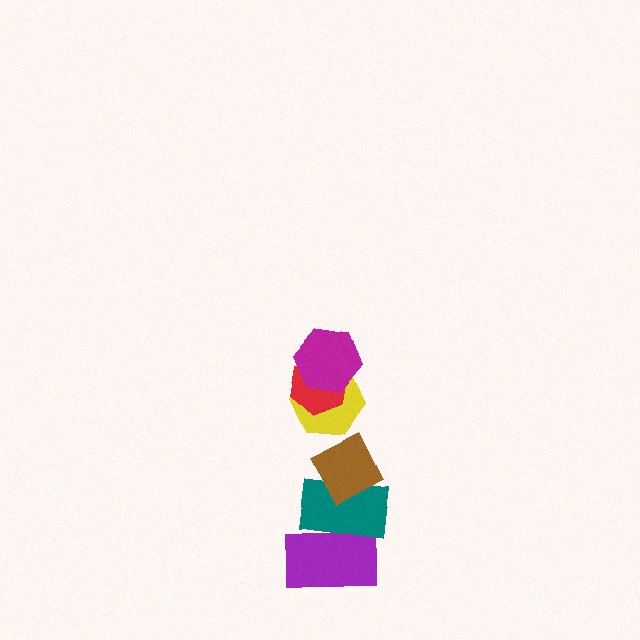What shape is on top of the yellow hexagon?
The red hexagon is on top of the yellow hexagon.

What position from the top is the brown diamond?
The brown diamond is 4th from the top.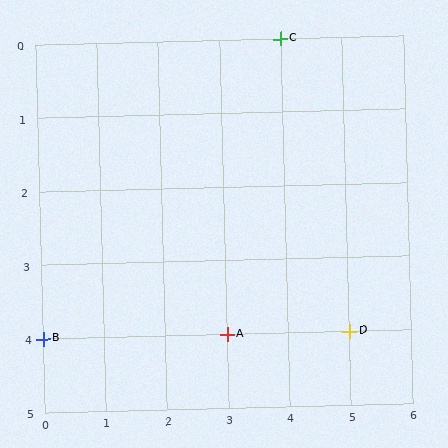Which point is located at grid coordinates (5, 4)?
Point D is at (5, 4).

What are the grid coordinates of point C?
Point C is at grid coordinates (4, 0).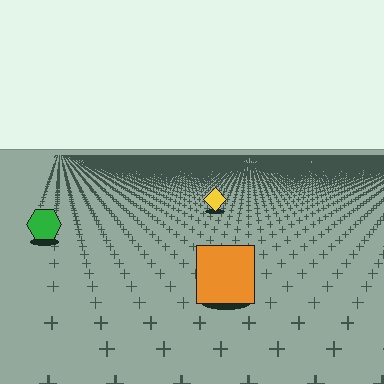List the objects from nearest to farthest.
From nearest to farthest: the orange square, the green hexagon, the yellow diamond.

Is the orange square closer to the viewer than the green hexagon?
Yes. The orange square is closer — you can tell from the texture gradient: the ground texture is coarser near it.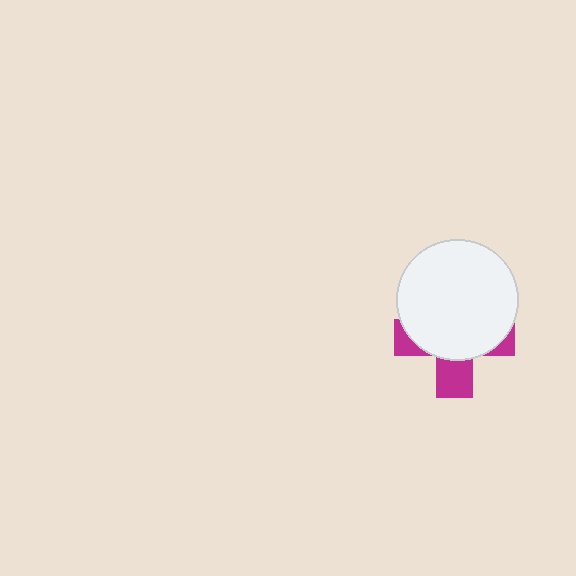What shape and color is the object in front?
The object in front is a white circle.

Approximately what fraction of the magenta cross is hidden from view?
Roughly 68% of the magenta cross is hidden behind the white circle.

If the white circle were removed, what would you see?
You would see the complete magenta cross.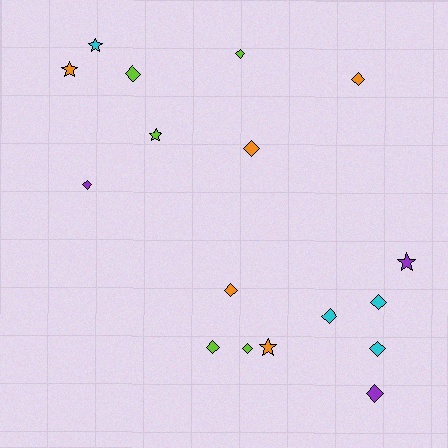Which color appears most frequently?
Orange, with 5 objects.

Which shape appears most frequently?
Diamond, with 12 objects.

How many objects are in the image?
There are 17 objects.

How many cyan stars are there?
There is 1 cyan star.